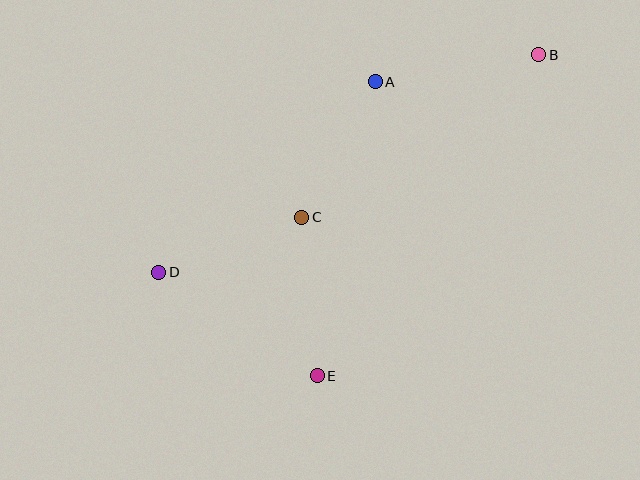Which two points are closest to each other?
Points C and D are closest to each other.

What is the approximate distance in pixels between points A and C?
The distance between A and C is approximately 154 pixels.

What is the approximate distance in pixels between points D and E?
The distance between D and E is approximately 189 pixels.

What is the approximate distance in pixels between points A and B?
The distance between A and B is approximately 166 pixels.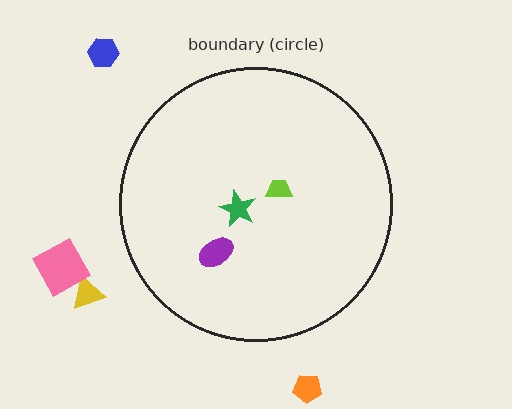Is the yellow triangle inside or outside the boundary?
Outside.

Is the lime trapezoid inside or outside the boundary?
Inside.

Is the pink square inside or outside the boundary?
Outside.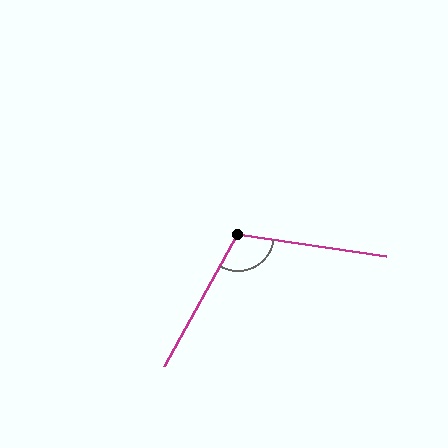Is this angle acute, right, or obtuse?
It is obtuse.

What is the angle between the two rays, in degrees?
Approximately 111 degrees.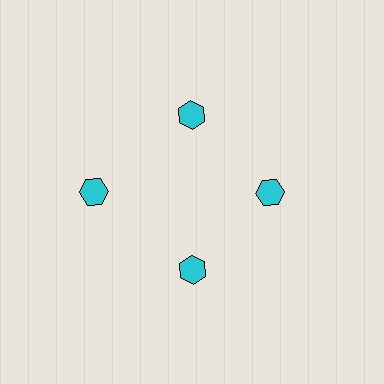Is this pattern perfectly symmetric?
No. The 4 cyan hexagons are arranged in a ring, but one element near the 9 o'clock position is pushed outward from the center, breaking the 4-fold rotational symmetry.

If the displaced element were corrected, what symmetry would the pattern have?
It would have 4-fold rotational symmetry — the pattern would map onto itself every 90 degrees.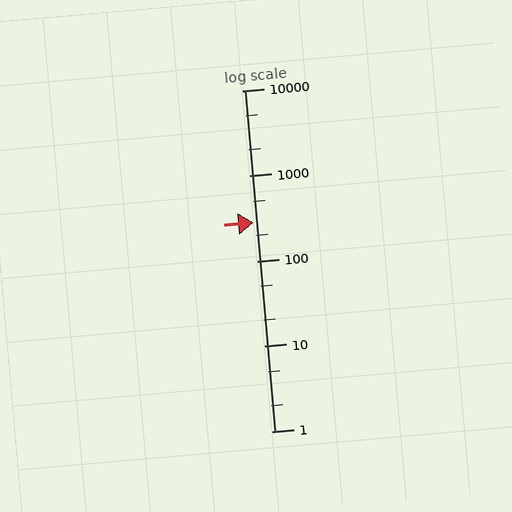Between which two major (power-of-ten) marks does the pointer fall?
The pointer is between 100 and 1000.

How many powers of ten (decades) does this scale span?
The scale spans 4 decades, from 1 to 10000.